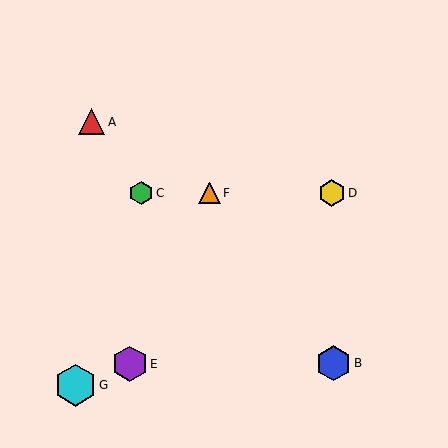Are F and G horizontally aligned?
No, F is at y≈193 and G is at y≈385.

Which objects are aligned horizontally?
Objects C, D, F are aligned horizontally.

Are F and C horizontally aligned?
Yes, both are at y≈193.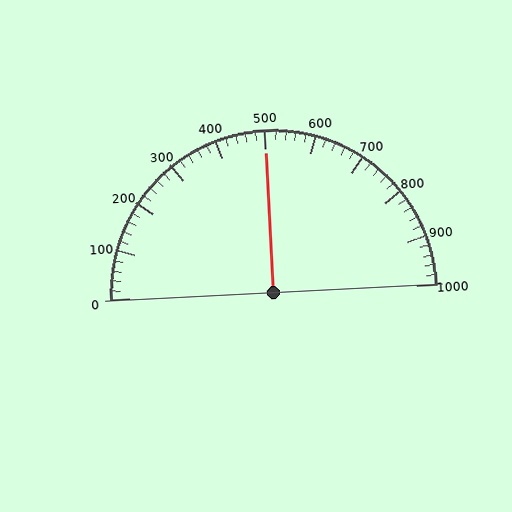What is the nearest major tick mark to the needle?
The nearest major tick mark is 500.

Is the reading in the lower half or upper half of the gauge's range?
The reading is in the upper half of the range (0 to 1000).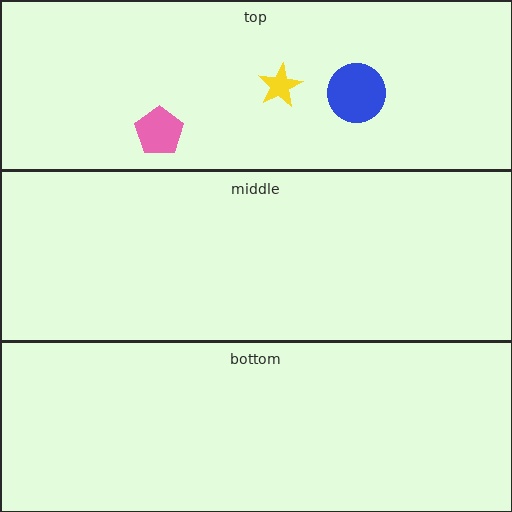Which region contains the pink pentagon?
The top region.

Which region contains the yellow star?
The top region.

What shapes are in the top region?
The blue circle, the yellow star, the pink pentagon.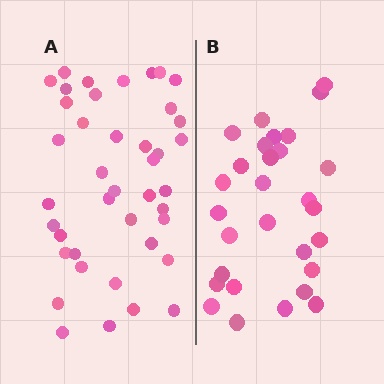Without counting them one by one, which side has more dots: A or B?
Region A (the left region) has more dots.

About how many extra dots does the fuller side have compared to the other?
Region A has roughly 12 or so more dots than region B.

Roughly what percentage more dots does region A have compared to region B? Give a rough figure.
About 40% more.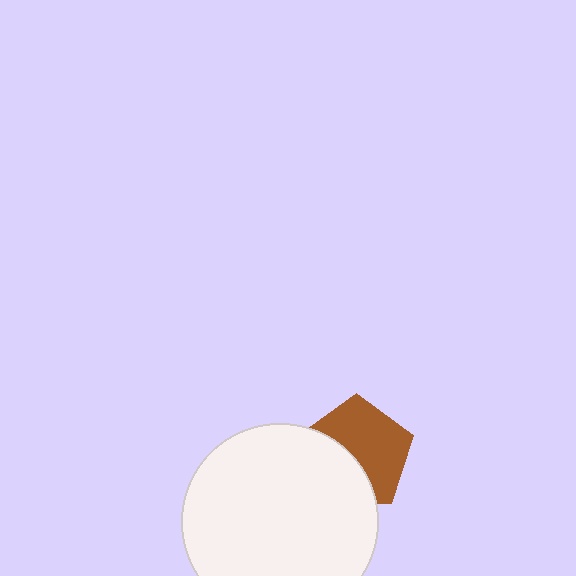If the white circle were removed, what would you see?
You would see the complete brown pentagon.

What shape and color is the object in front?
The object in front is a white circle.